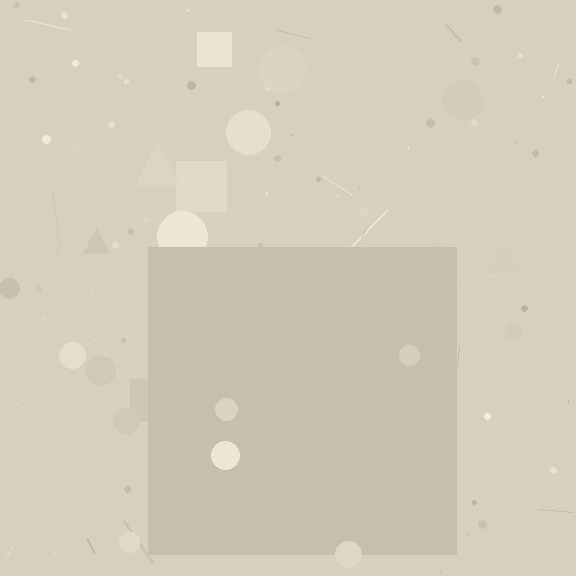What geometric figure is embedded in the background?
A square is embedded in the background.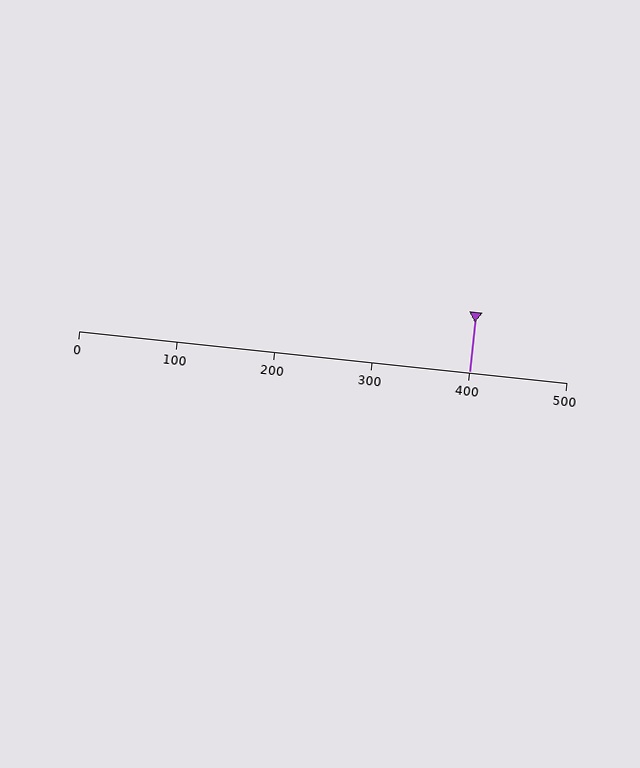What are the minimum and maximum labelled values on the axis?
The axis runs from 0 to 500.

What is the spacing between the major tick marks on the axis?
The major ticks are spaced 100 apart.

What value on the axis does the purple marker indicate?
The marker indicates approximately 400.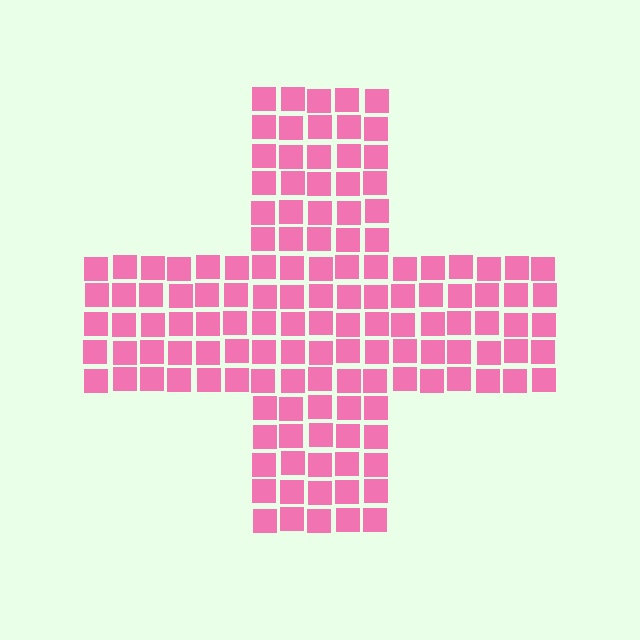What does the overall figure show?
The overall figure shows a cross.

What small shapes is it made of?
It is made of small squares.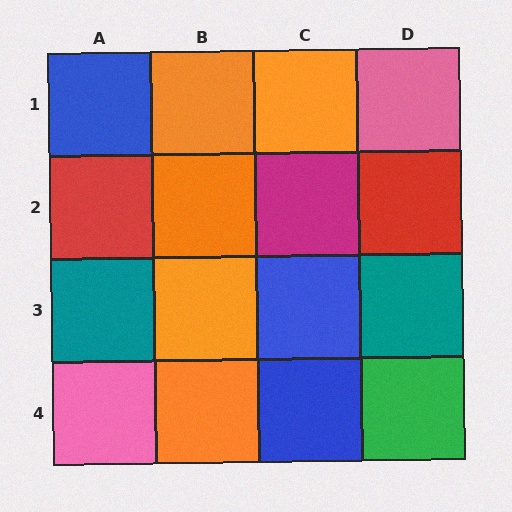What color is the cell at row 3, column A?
Teal.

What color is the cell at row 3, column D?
Teal.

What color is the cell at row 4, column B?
Orange.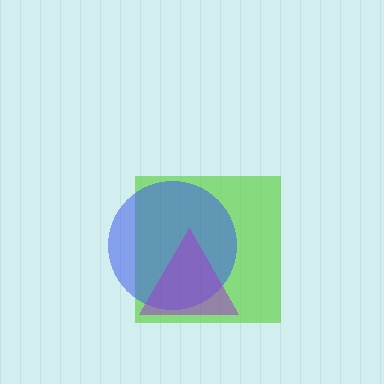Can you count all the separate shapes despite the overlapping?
Yes, there are 3 separate shapes.